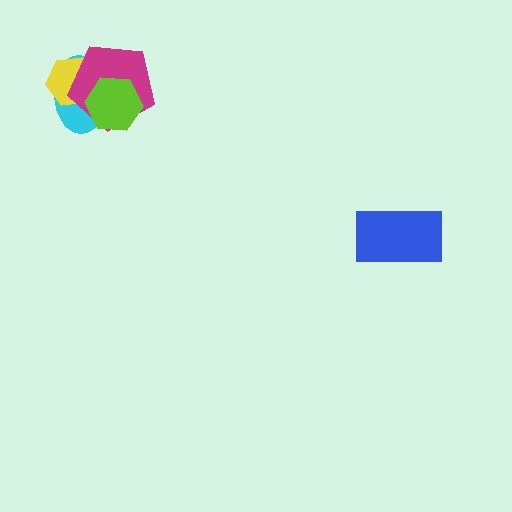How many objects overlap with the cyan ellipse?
3 objects overlap with the cyan ellipse.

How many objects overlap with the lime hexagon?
3 objects overlap with the lime hexagon.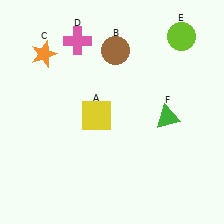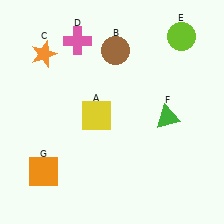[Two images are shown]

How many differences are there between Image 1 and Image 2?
There is 1 difference between the two images.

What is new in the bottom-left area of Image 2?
An orange square (G) was added in the bottom-left area of Image 2.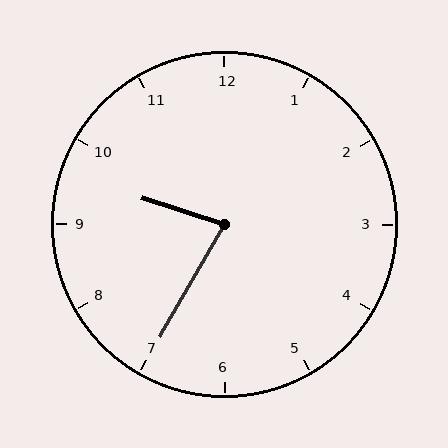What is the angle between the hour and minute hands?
Approximately 78 degrees.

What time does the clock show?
9:35.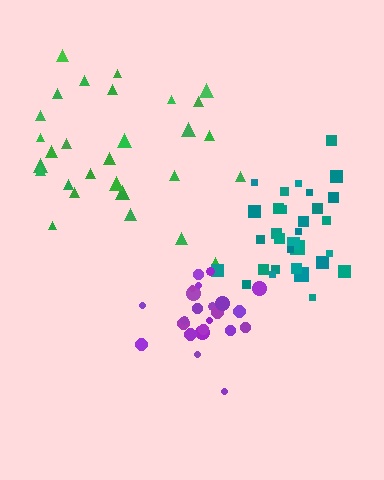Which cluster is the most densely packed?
Purple.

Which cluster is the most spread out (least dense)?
Green.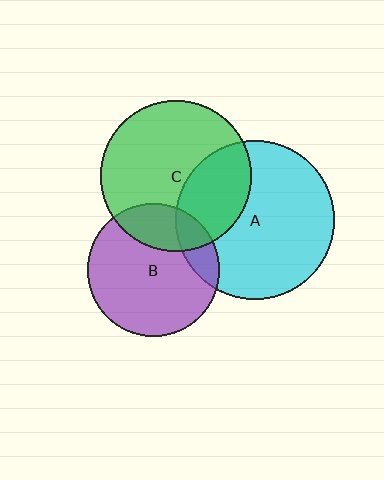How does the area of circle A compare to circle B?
Approximately 1.4 times.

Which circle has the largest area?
Circle A (cyan).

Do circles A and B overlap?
Yes.